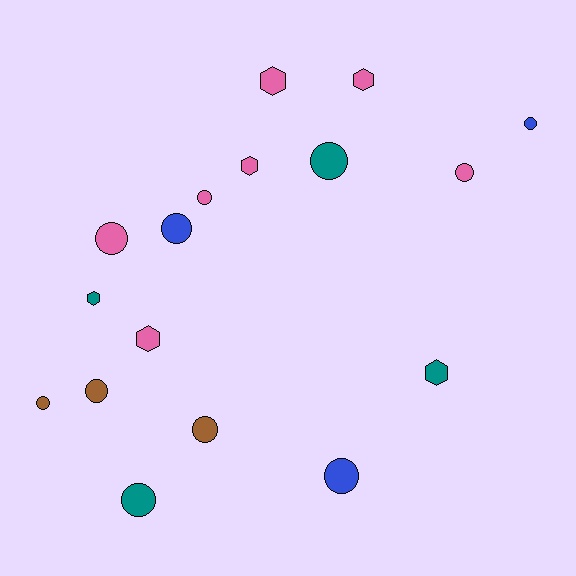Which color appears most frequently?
Pink, with 7 objects.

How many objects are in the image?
There are 17 objects.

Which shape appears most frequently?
Circle, with 11 objects.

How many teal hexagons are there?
There are 2 teal hexagons.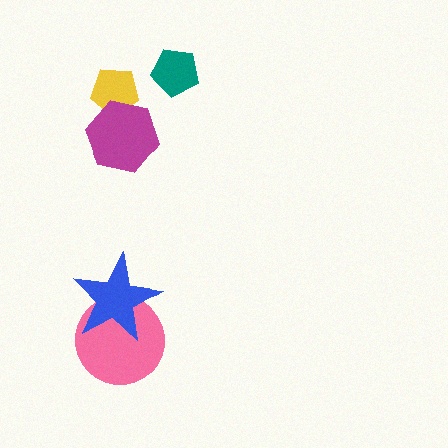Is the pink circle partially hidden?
Yes, it is partially covered by another shape.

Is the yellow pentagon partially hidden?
Yes, it is partially covered by another shape.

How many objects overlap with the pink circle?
1 object overlaps with the pink circle.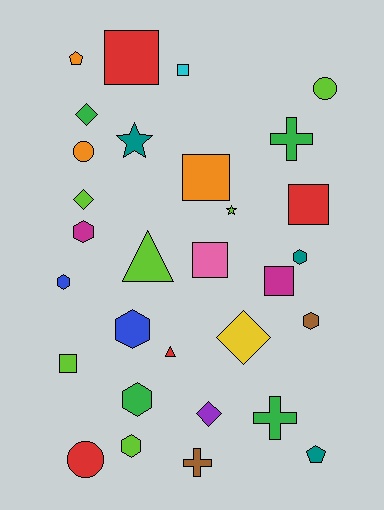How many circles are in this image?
There are 3 circles.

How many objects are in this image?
There are 30 objects.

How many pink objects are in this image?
There is 1 pink object.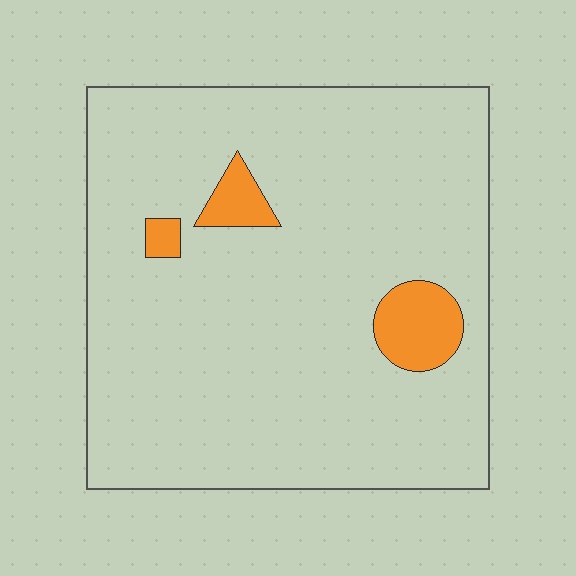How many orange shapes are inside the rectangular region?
3.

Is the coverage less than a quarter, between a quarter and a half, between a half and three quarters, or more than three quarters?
Less than a quarter.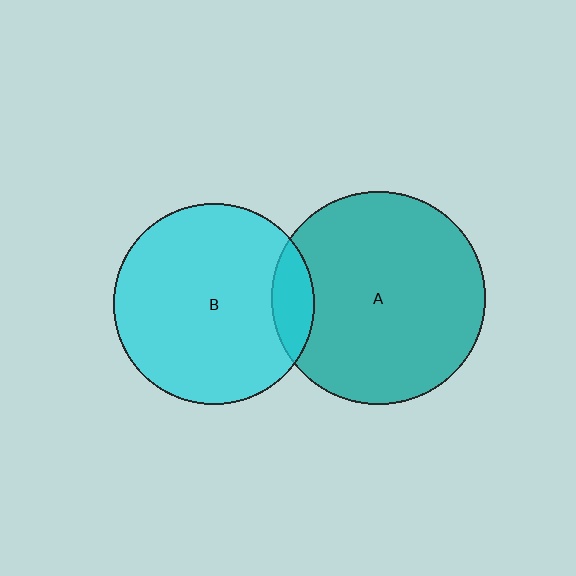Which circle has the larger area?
Circle A (teal).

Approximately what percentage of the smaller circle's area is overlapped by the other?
Approximately 10%.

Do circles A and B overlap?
Yes.